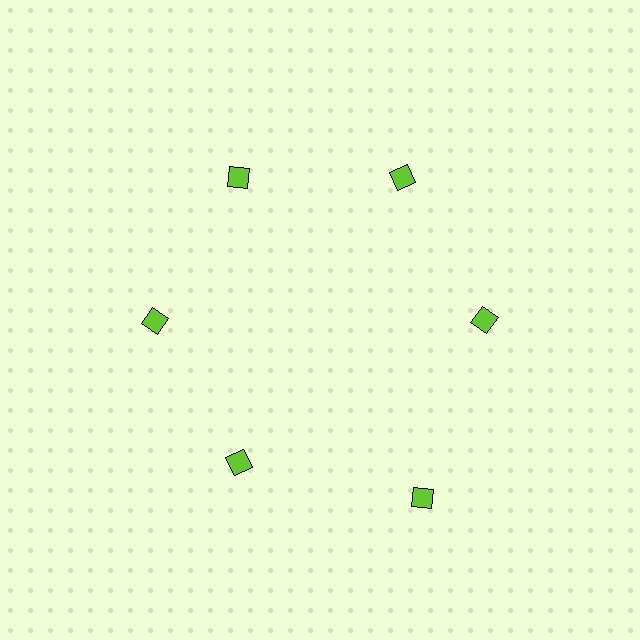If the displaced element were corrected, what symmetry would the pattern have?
It would have 6-fold rotational symmetry — the pattern would map onto itself every 60 degrees.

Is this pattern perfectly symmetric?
No. The 6 lime diamonds are arranged in a ring, but one element near the 5 o'clock position is pushed outward from the center, breaking the 6-fold rotational symmetry.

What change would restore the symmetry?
The symmetry would be restored by moving it inward, back onto the ring so that all 6 diamonds sit at equal angles and equal distance from the center.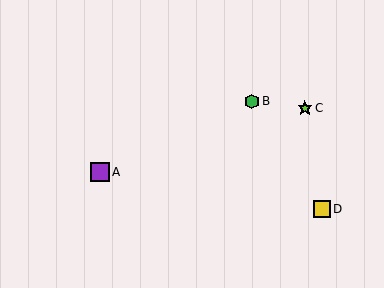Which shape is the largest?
The purple square (labeled A) is the largest.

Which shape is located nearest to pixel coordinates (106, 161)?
The purple square (labeled A) at (100, 172) is nearest to that location.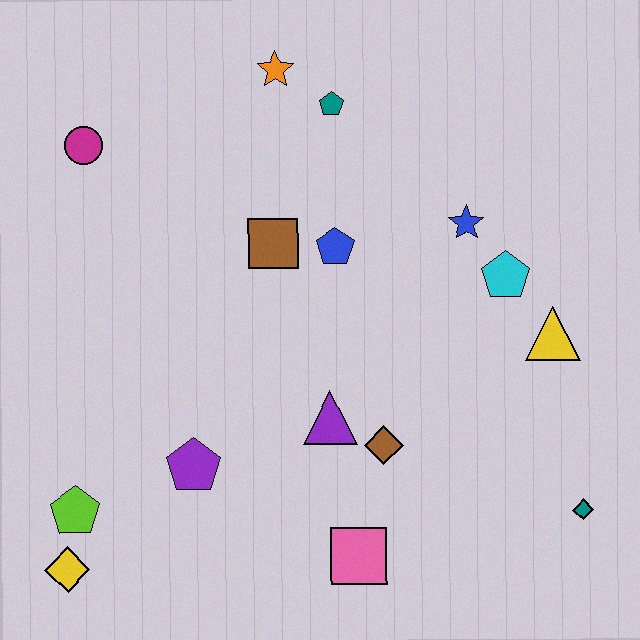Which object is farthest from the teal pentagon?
The yellow diamond is farthest from the teal pentagon.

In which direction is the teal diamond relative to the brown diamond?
The teal diamond is to the right of the brown diamond.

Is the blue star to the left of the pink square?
No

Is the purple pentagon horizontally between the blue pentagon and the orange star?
No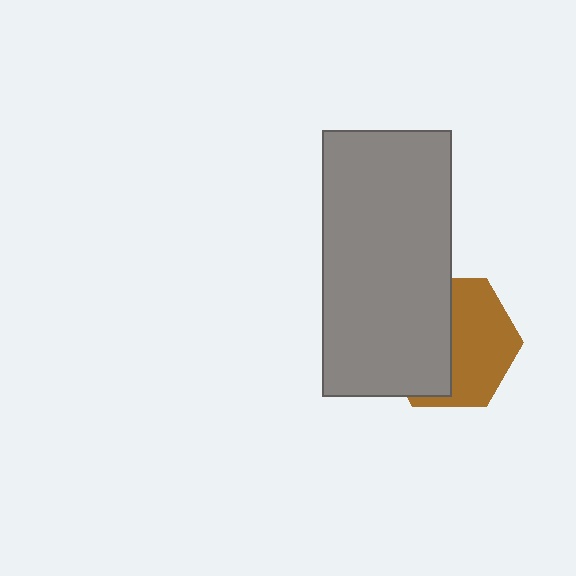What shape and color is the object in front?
The object in front is a gray rectangle.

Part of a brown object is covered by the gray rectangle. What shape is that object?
It is a hexagon.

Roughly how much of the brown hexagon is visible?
About half of it is visible (roughly 51%).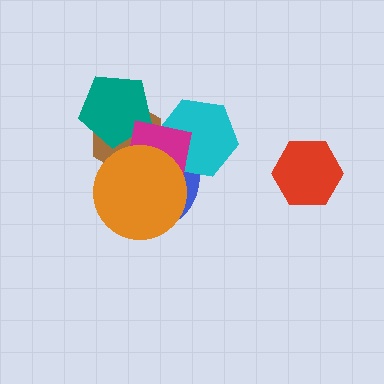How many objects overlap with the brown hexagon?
5 objects overlap with the brown hexagon.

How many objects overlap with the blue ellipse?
4 objects overlap with the blue ellipse.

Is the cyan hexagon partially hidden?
Yes, it is partially covered by another shape.